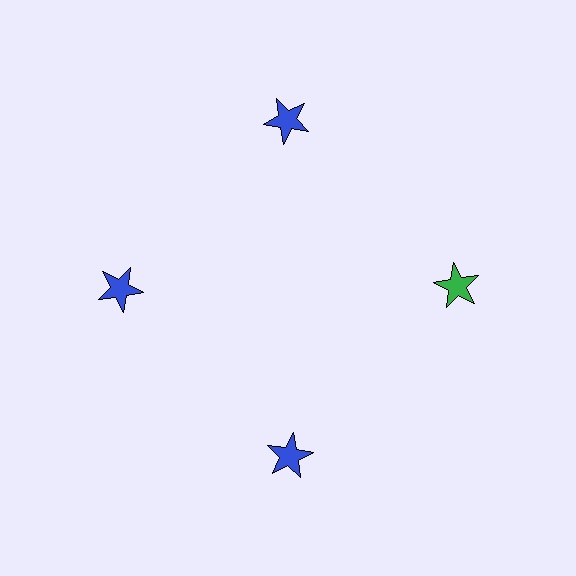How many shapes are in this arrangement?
There are 4 shapes arranged in a ring pattern.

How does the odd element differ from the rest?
It has a different color: green instead of blue.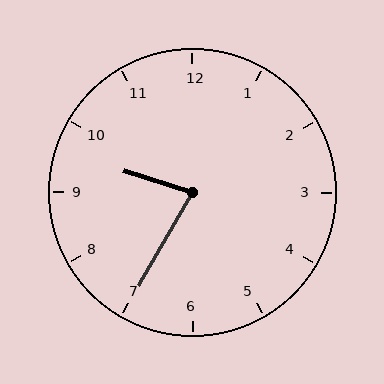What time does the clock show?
9:35.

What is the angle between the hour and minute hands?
Approximately 78 degrees.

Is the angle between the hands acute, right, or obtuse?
It is acute.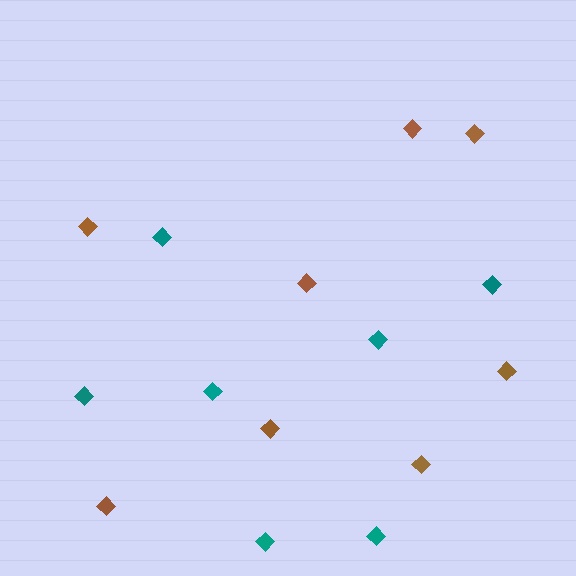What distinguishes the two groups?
There are 2 groups: one group of teal diamonds (7) and one group of brown diamonds (8).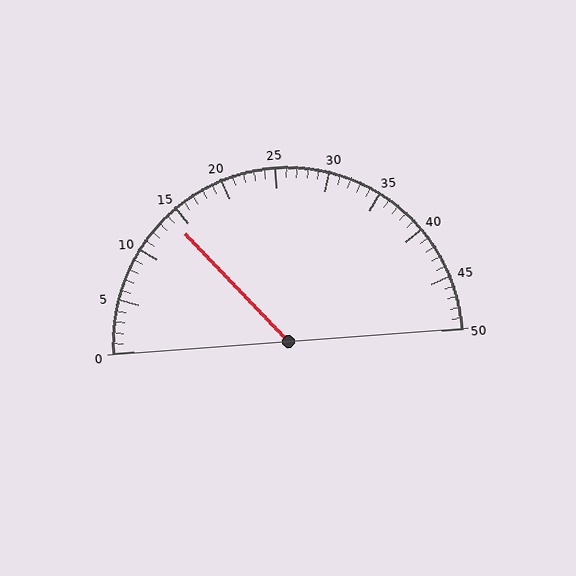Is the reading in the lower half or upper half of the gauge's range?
The reading is in the lower half of the range (0 to 50).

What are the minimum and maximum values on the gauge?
The gauge ranges from 0 to 50.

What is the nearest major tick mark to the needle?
The nearest major tick mark is 15.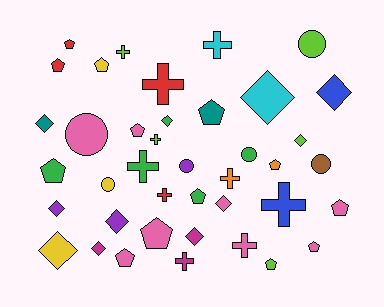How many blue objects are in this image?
There are 2 blue objects.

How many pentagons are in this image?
There are 13 pentagons.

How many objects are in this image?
There are 40 objects.